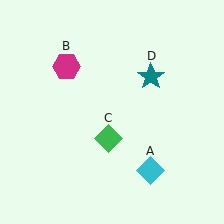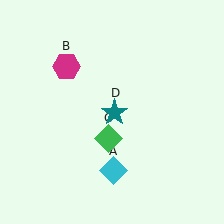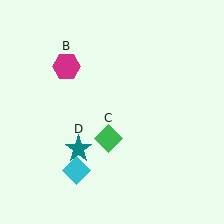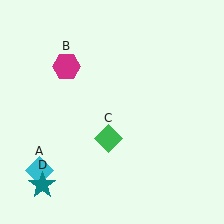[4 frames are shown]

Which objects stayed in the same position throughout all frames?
Magenta hexagon (object B) and green diamond (object C) remained stationary.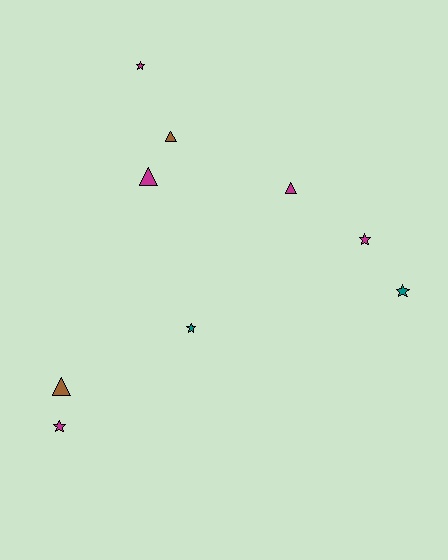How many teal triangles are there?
There are no teal triangles.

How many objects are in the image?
There are 9 objects.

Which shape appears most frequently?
Star, with 5 objects.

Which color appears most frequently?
Magenta, with 5 objects.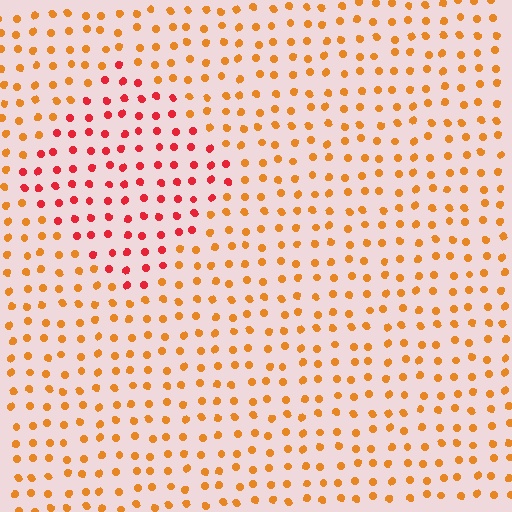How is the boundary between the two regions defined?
The boundary is defined purely by a slight shift in hue (about 37 degrees). Spacing, size, and orientation are identical on both sides.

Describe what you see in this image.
The image is filled with small orange elements in a uniform arrangement. A diamond-shaped region is visible where the elements are tinted to a slightly different hue, forming a subtle color boundary.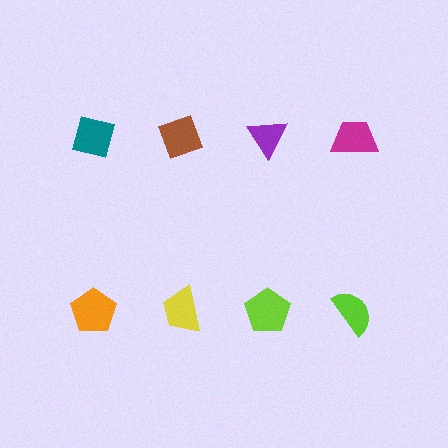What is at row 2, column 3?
A lime pentagon.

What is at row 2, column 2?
A yellow trapezoid.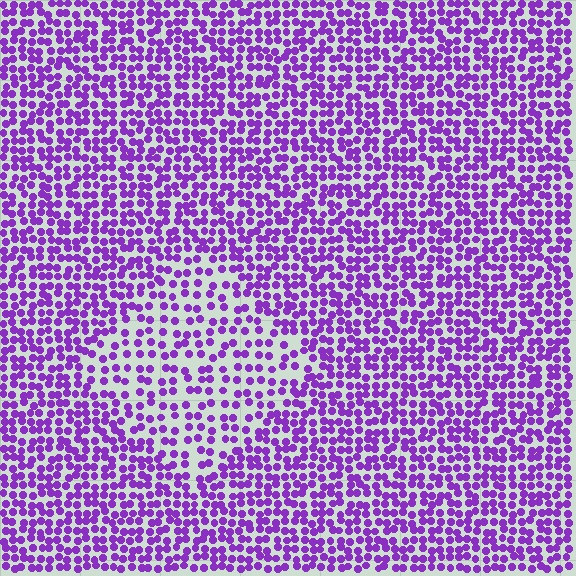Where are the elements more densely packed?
The elements are more densely packed outside the diamond boundary.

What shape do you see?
I see a diamond.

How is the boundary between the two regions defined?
The boundary is defined by a change in element density (approximately 1.8x ratio). All elements are the same color, size, and shape.